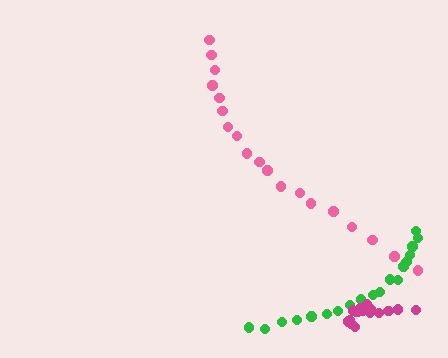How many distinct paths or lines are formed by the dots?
There are 3 distinct paths.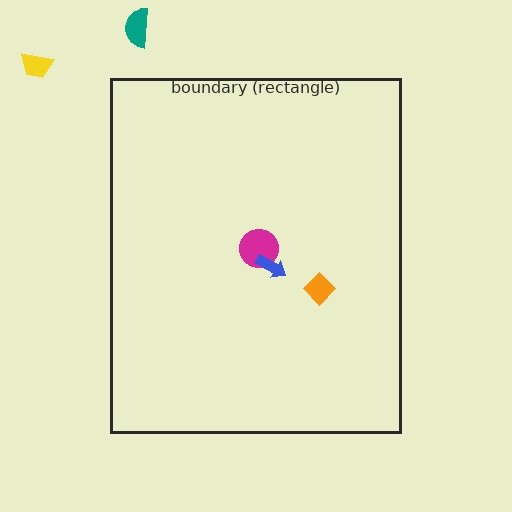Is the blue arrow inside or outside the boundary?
Inside.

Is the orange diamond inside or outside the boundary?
Inside.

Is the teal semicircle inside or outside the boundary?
Outside.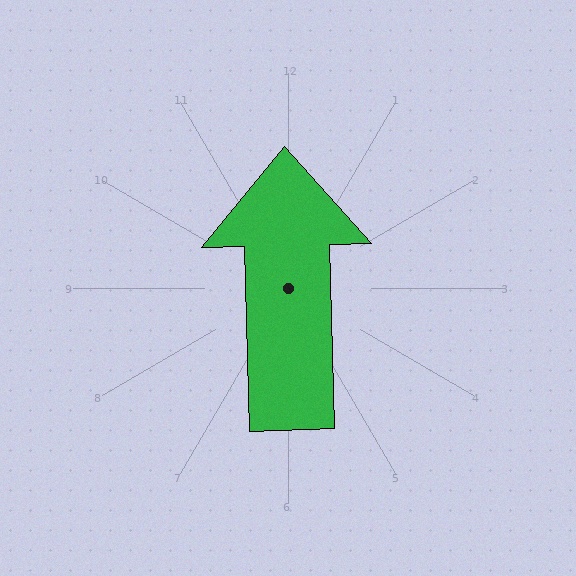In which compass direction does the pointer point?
North.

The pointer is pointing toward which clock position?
Roughly 12 o'clock.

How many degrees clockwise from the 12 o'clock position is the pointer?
Approximately 358 degrees.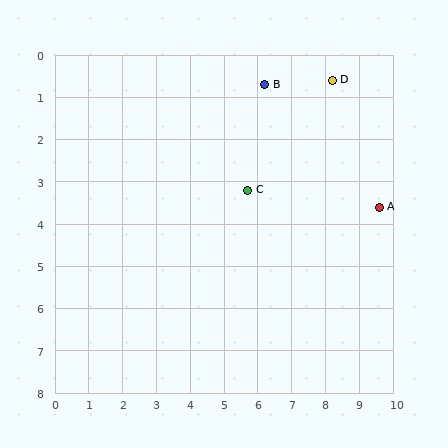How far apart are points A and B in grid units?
Points A and B are about 4.5 grid units apart.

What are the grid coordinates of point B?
Point B is at approximately (6.2, 0.7).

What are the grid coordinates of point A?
Point A is at approximately (9.6, 3.6).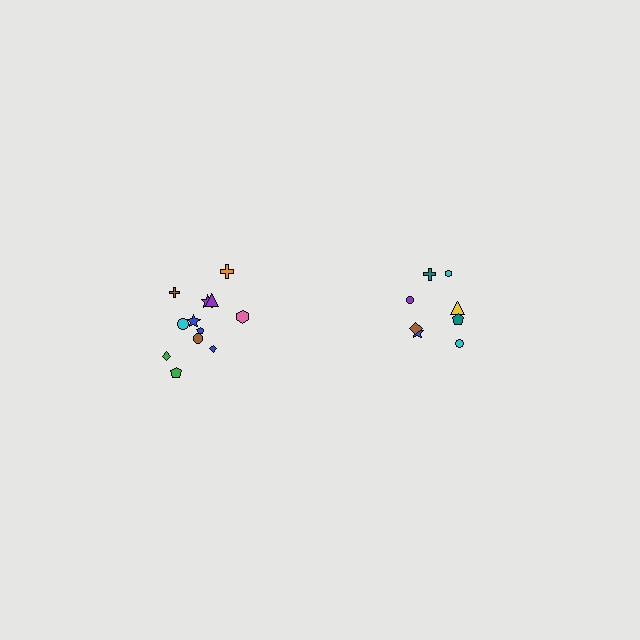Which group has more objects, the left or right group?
The left group.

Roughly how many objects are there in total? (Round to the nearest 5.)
Roughly 20 objects in total.